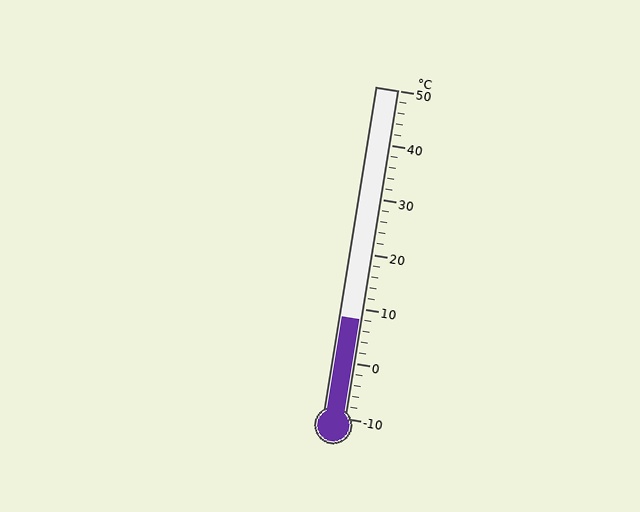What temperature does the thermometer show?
The thermometer shows approximately 8°C.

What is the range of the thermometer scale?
The thermometer scale ranges from -10°C to 50°C.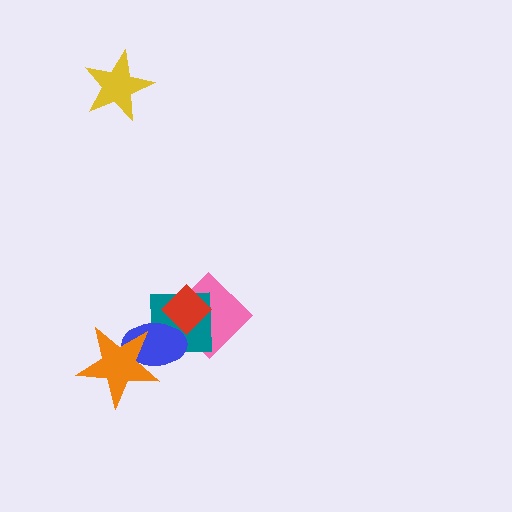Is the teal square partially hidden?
Yes, it is partially covered by another shape.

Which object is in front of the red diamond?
The blue ellipse is in front of the red diamond.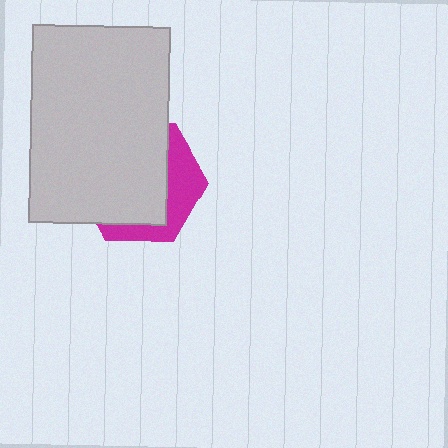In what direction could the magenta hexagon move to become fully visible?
The magenta hexagon could move toward the lower-right. That would shift it out from behind the light gray rectangle entirely.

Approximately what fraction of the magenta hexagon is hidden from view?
Roughly 69% of the magenta hexagon is hidden behind the light gray rectangle.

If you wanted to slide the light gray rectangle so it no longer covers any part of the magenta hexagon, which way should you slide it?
Slide it toward the upper-left — that is the most direct way to separate the two shapes.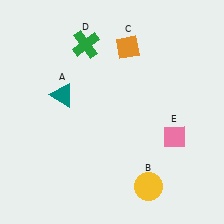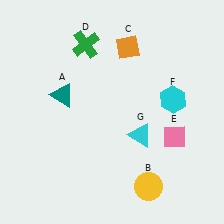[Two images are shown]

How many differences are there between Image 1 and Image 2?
There are 2 differences between the two images.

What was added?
A cyan hexagon (F), a cyan triangle (G) were added in Image 2.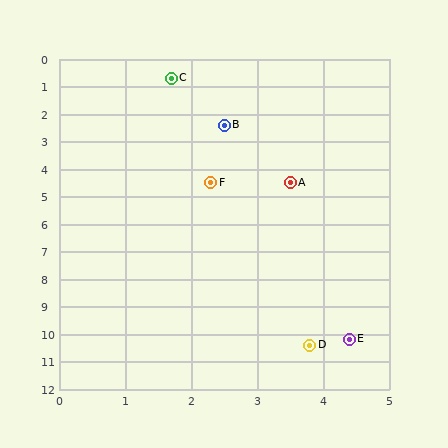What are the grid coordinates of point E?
Point E is at approximately (4.4, 10.2).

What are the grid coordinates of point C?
Point C is at approximately (1.7, 0.7).